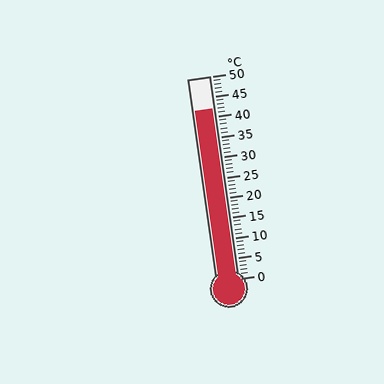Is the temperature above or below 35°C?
The temperature is above 35°C.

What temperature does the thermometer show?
The thermometer shows approximately 42°C.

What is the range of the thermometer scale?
The thermometer scale ranges from 0°C to 50°C.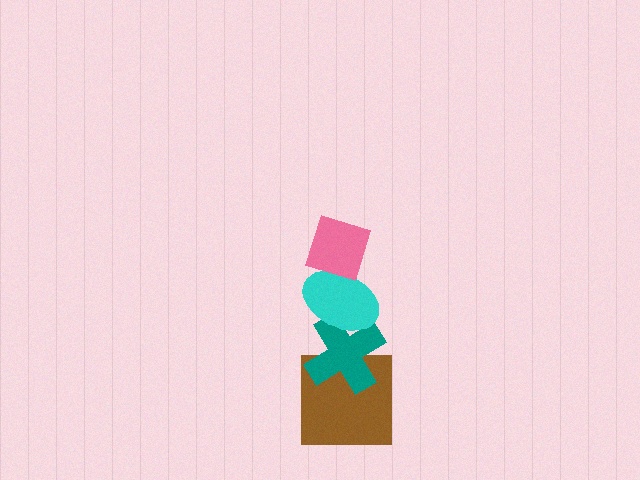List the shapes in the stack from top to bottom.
From top to bottom: the pink diamond, the cyan ellipse, the teal cross, the brown square.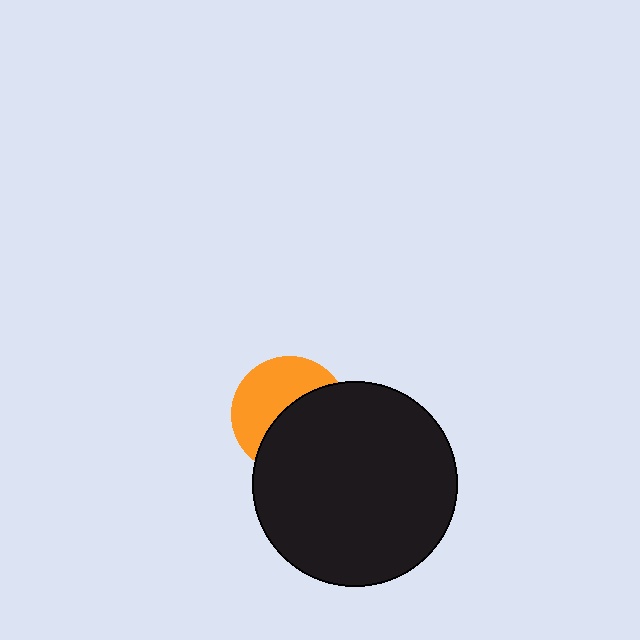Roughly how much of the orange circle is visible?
About half of it is visible (roughly 48%).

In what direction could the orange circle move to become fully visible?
The orange circle could move toward the upper-left. That would shift it out from behind the black circle entirely.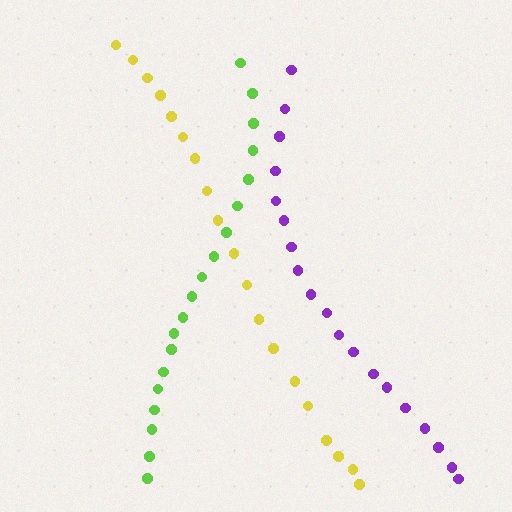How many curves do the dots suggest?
There are 3 distinct paths.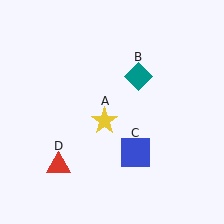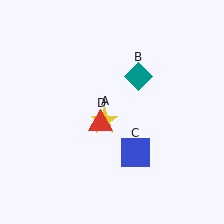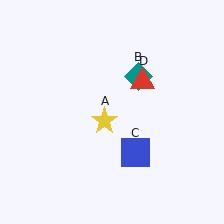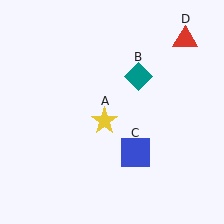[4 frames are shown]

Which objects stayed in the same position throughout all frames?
Yellow star (object A) and teal diamond (object B) and blue square (object C) remained stationary.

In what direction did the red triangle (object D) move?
The red triangle (object D) moved up and to the right.